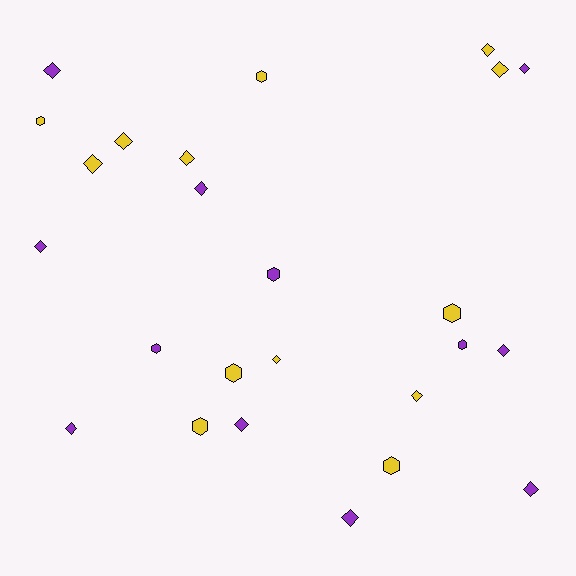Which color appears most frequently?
Yellow, with 13 objects.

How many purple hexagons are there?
There are 3 purple hexagons.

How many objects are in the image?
There are 25 objects.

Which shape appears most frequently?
Diamond, with 16 objects.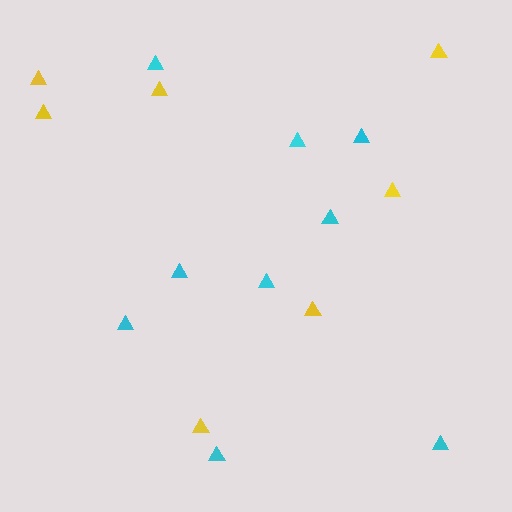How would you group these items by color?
There are 2 groups: one group of yellow triangles (7) and one group of cyan triangles (9).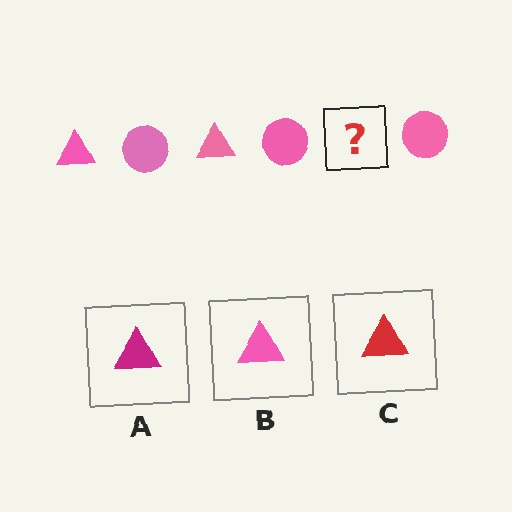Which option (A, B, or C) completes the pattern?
B.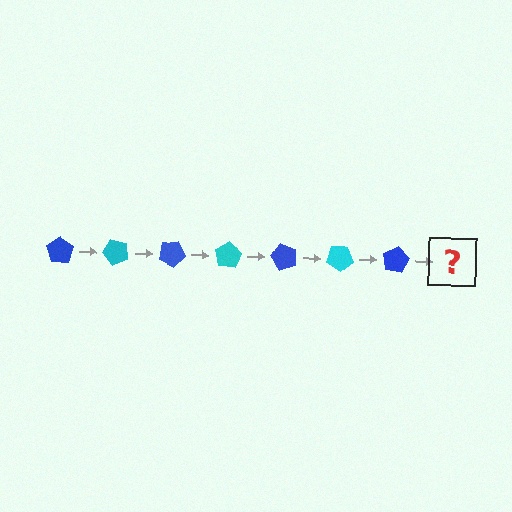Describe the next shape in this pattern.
It should be a cyan pentagon, rotated 350 degrees from the start.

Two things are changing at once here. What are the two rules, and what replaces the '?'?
The two rules are that it rotates 50 degrees each step and the color cycles through blue and cyan. The '?' should be a cyan pentagon, rotated 350 degrees from the start.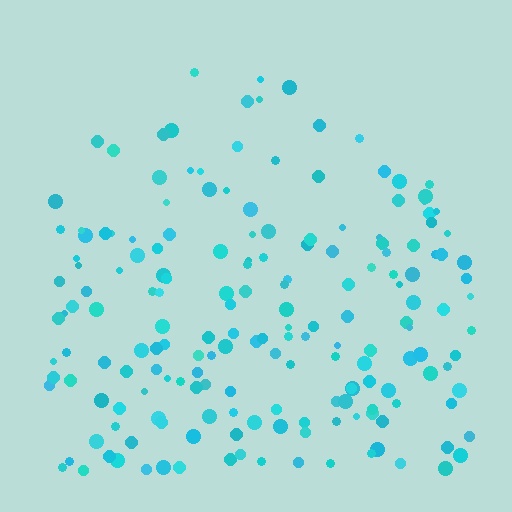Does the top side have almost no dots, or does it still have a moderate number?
Still a moderate number, just noticeably fewer than the bottom.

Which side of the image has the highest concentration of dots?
The bottom.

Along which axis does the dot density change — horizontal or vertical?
Vertical.